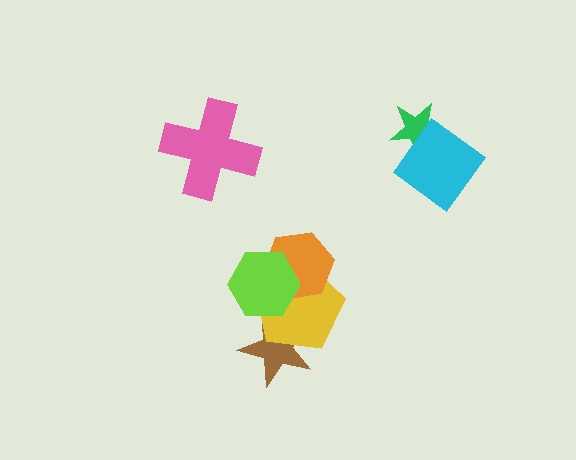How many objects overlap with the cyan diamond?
1 object overlaps with the cyan diamond.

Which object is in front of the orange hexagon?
The lime hexagon is in front of the orange hexagon.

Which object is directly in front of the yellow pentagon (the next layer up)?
The orange hexagon is directly in front of the yellow pentagon.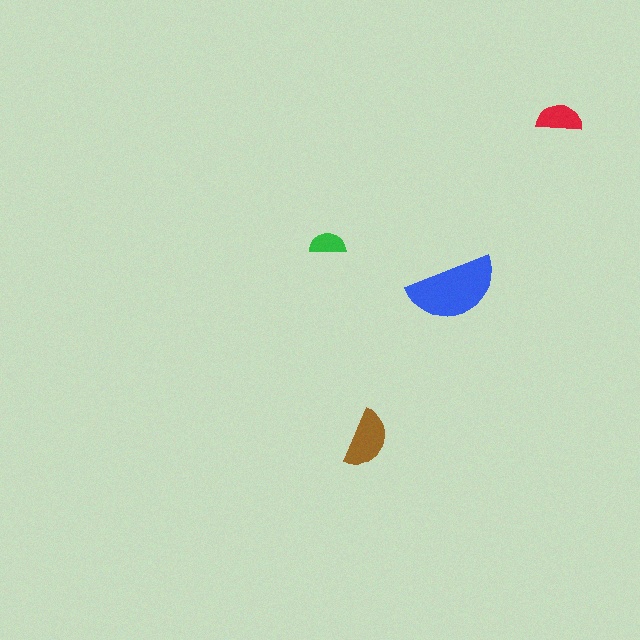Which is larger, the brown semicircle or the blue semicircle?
The blue one.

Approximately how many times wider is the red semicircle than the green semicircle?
About 1.5 times wider.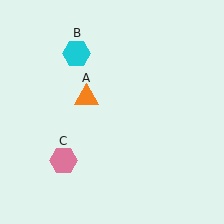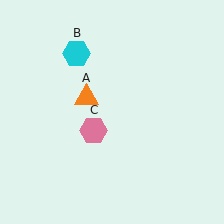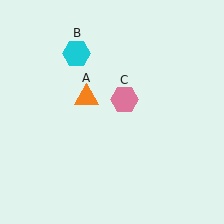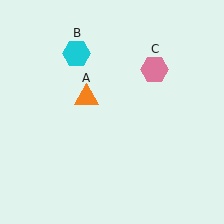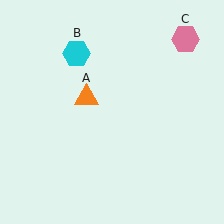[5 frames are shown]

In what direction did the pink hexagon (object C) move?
The pink hexagon (object C) moved up and to the right.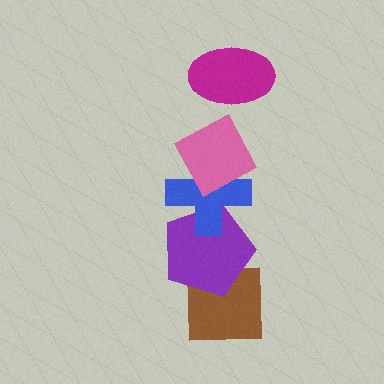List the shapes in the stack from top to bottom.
From top to bottom: the magenta ellipse, the pink diamond, the blue cross, the purple pentagon, the brown square.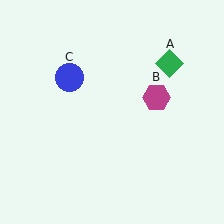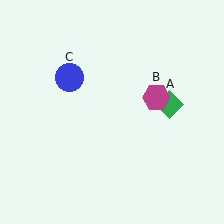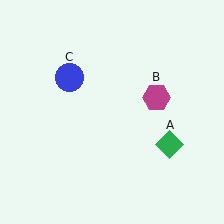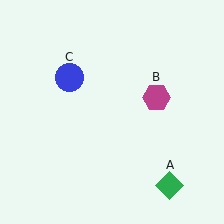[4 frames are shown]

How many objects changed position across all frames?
1 object changed position: green diamond (object A).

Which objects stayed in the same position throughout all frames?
Magenta hexagon (object B) and blue circle (object C) remained stationary.